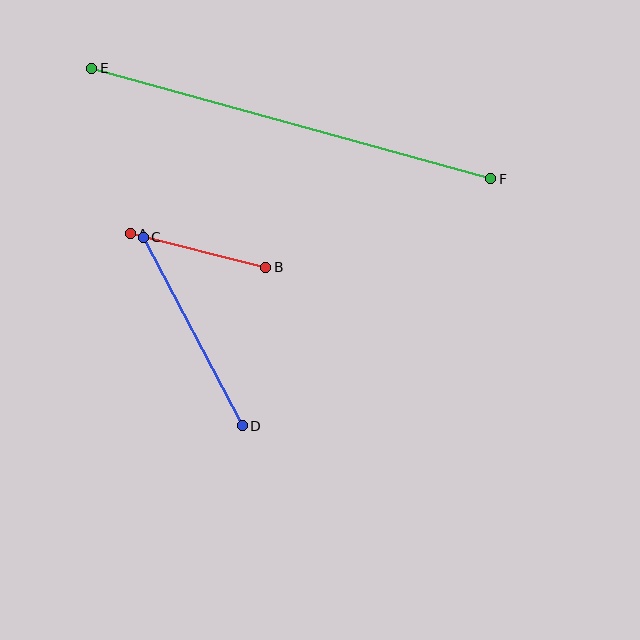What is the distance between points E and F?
The distance is approximately 414 pixels.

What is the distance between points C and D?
The distance is approximately 213 pixels.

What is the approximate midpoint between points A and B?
The midpoint is at approximately (198, 250) pixels.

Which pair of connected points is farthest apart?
Points E and F are farthest apart.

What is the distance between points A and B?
The distance is approximately 139 pixels.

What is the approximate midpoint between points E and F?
The midpoint is at approximately (291, 123) pixels.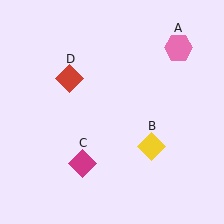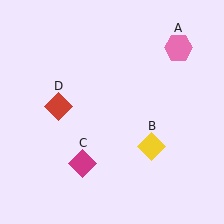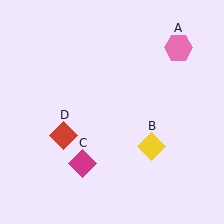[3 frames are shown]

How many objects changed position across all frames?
1 object changed position: red diamond (object D).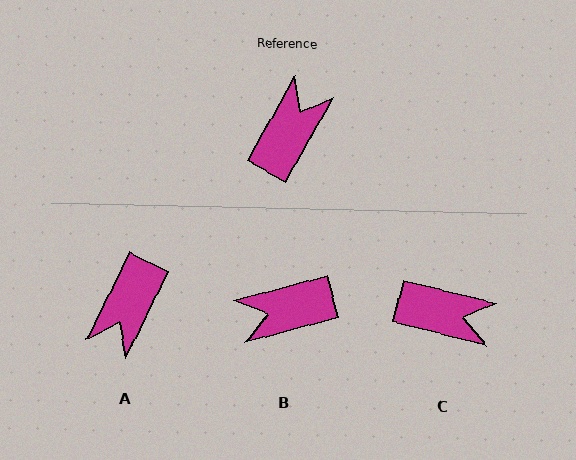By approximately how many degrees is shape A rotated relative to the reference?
Approximately 177 degrees clockwise.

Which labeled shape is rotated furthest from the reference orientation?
A, about 177 degrees away.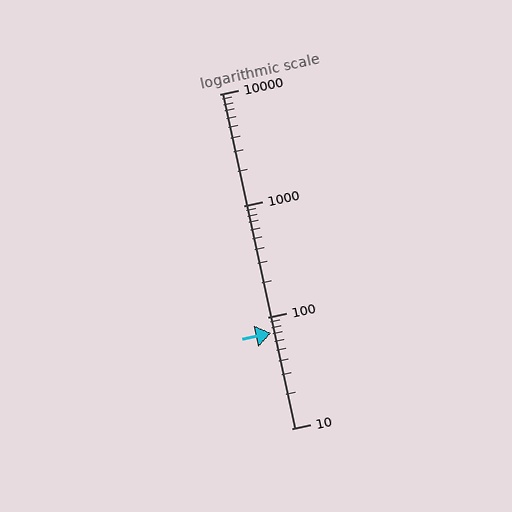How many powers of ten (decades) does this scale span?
The scale spans 3 decades, from 10 to 10000.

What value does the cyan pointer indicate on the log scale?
The pointer indicates approximately 71.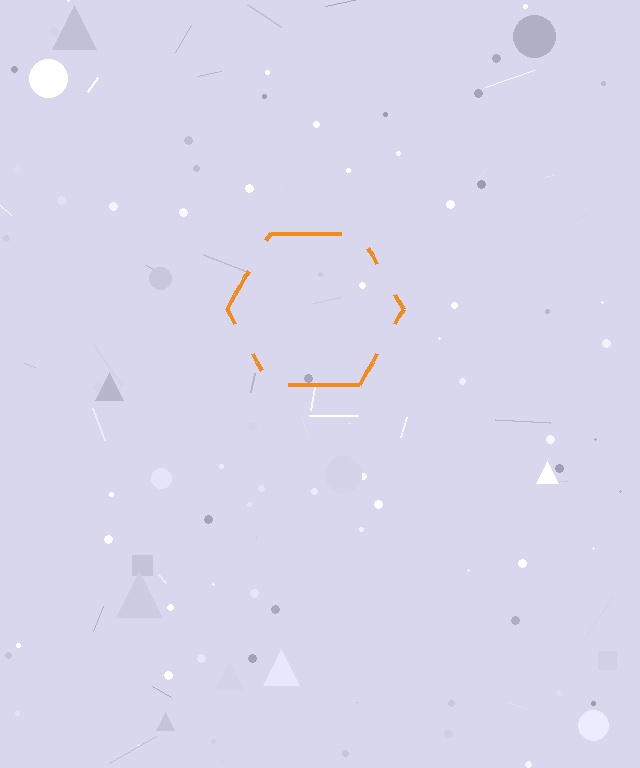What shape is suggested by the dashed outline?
The dashed outline suggests a hexagon.